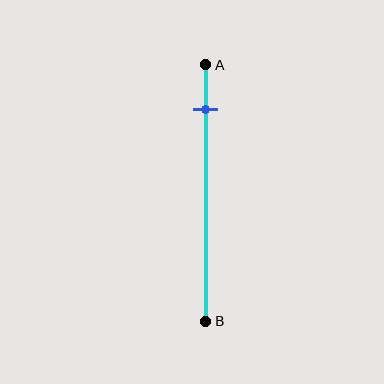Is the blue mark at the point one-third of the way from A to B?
No, the mark is at about 15% from A, not at the 33% one-third point.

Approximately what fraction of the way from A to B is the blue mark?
The blue mark is approximately 15% of the way from A to B.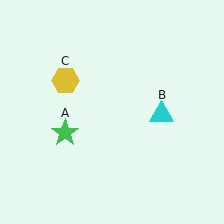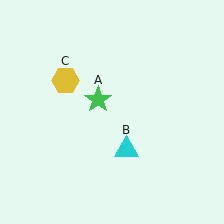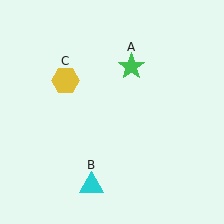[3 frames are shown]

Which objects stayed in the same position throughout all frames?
Yellow hexagon (object C) remained stationary.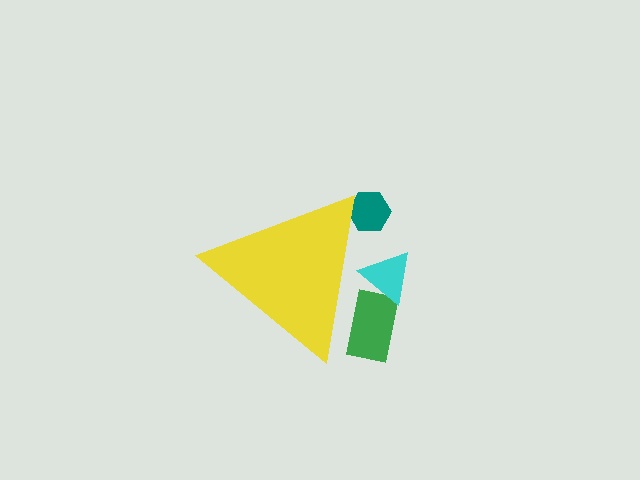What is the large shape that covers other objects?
A yellow triangle.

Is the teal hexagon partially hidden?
Yes, the teal hexagon is partially hidden behind the yellow triangle.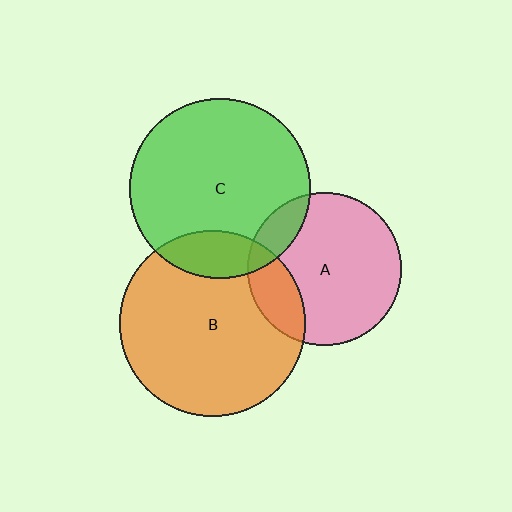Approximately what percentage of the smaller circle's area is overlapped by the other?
Approximately 15%.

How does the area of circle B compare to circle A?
Approximately 1.5 times.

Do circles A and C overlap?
Yes.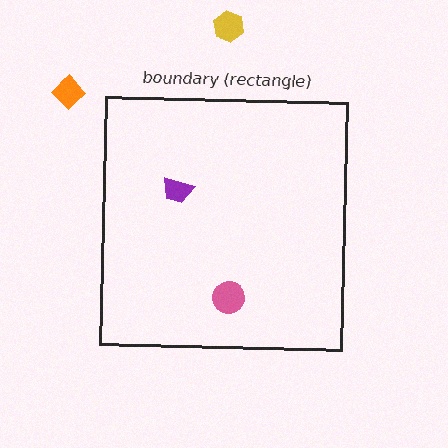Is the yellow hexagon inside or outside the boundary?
Outside.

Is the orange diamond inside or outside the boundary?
Outside.